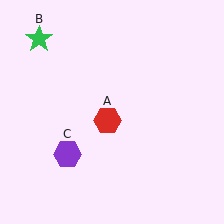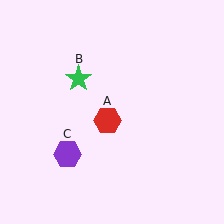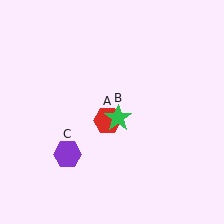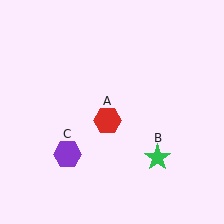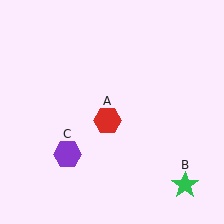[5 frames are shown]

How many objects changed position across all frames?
1 object changed position: green star (object B).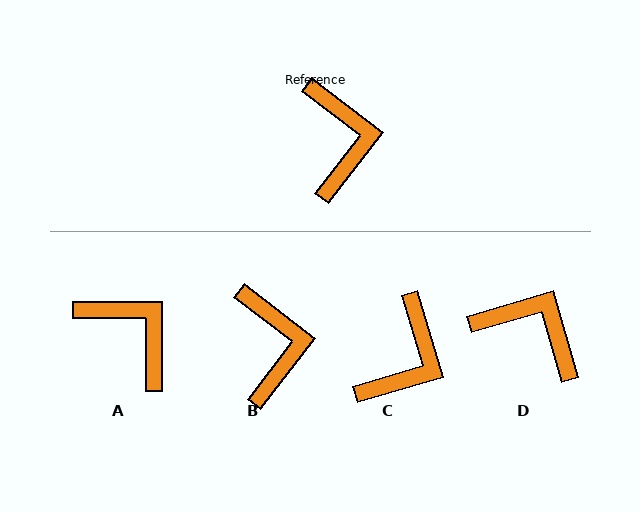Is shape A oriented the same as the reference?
No, it is off by about 37 degrees.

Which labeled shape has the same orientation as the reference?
B.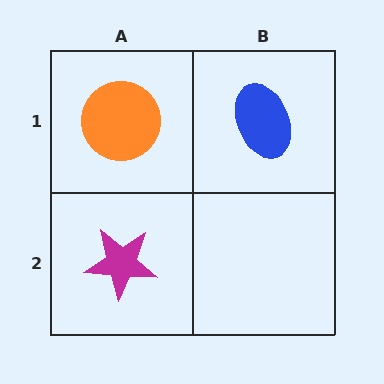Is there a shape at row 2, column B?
No, that cell is empty.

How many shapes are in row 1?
2 shapes.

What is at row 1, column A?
An orange circle.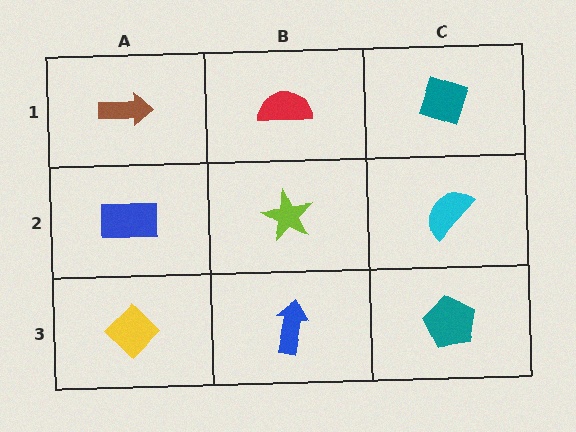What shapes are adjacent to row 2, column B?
A red semicircle (row 1, column B), a blue arrow (row 3, column B), a blue rectangle (row 2, column A), a cyan semicircle (row 2, column C).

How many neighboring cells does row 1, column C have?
2.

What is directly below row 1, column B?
A lime star.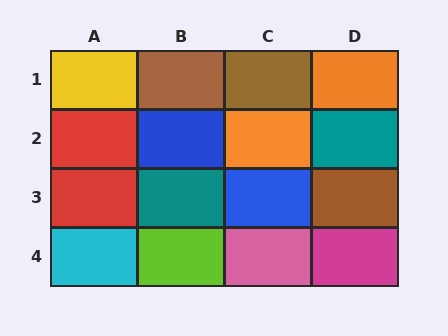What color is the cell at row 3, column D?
Brown.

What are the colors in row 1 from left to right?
Yellow, brown, brown, orange.